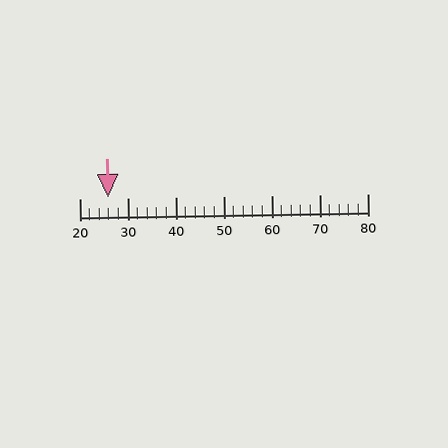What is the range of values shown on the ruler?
The ruler shows values from 20 to 80.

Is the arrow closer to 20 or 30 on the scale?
The arrow is closer to 30.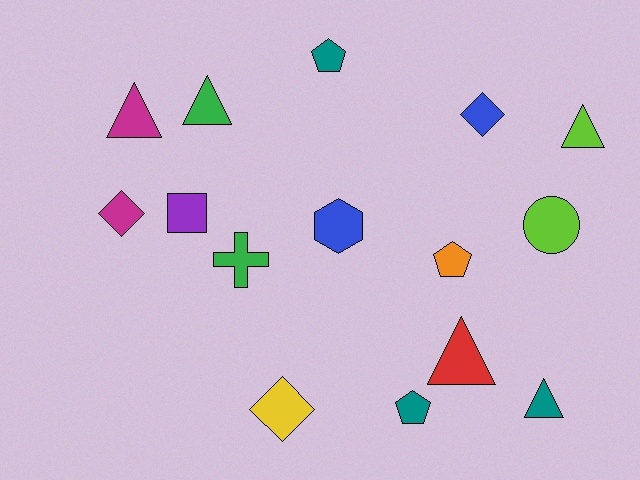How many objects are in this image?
There are 15 objects.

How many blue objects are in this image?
There are 2 blue objects.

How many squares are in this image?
There is 1 square.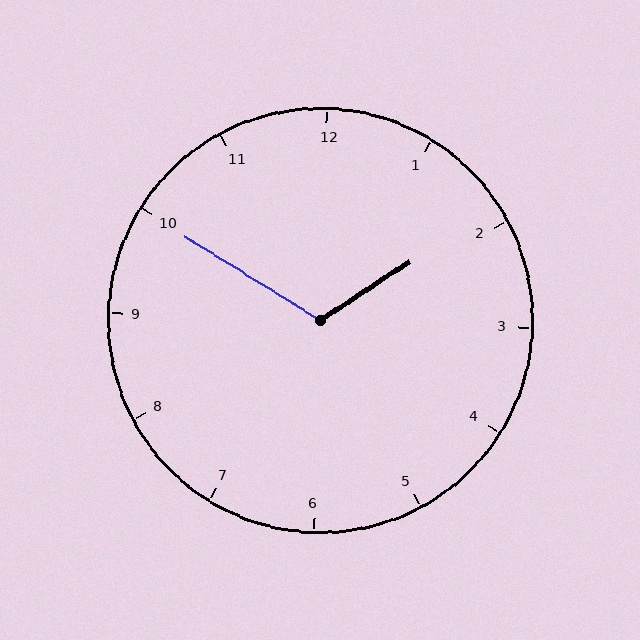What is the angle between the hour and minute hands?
Approximately 115 degrees.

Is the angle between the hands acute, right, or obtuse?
It is obtuse.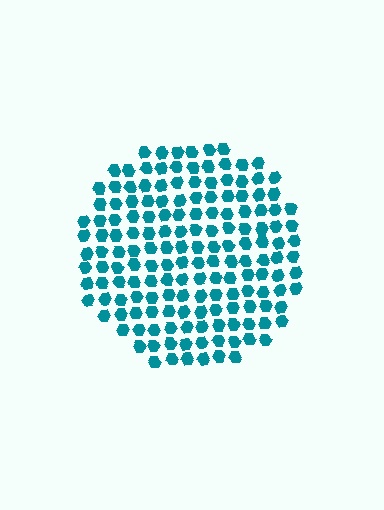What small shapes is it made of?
It is made of small hexagons.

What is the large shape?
The large shape is a circle.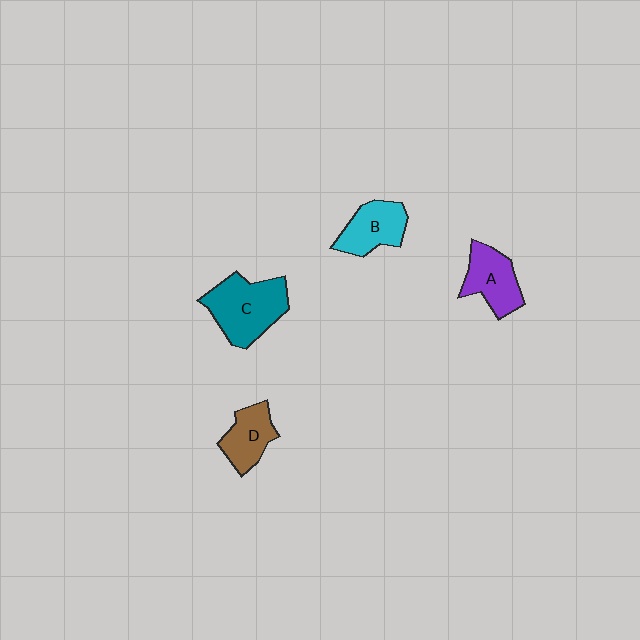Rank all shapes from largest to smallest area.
From largest to smallest: C (teal), A (purple), B (cyan), D (brown).